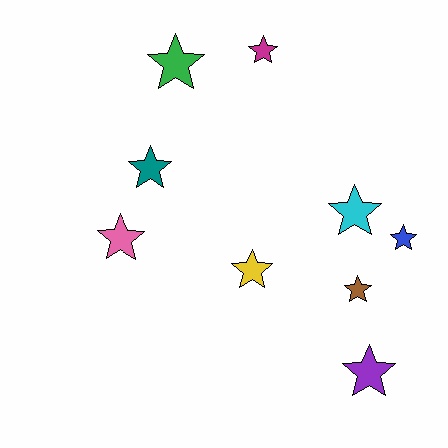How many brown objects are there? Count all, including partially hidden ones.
There is 1 brown object.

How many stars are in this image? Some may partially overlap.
There are 9 stars.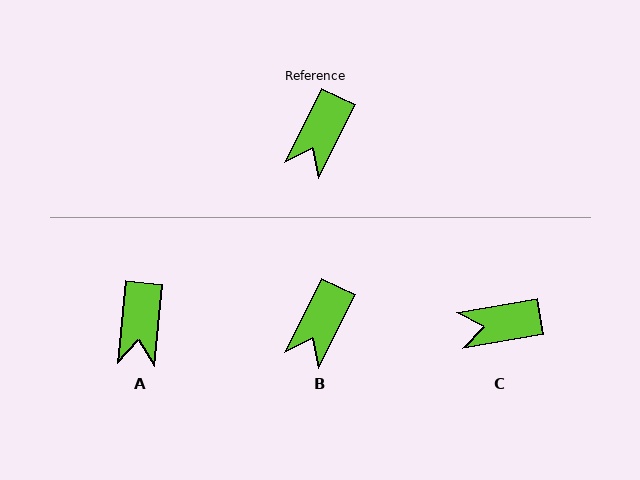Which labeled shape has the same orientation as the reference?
B.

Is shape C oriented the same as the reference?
No, it is off by about 54 degrees.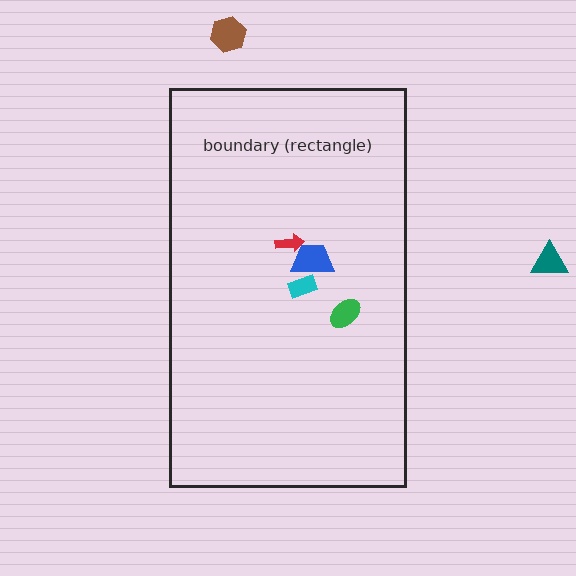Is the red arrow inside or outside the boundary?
Inside.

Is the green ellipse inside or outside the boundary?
Inside.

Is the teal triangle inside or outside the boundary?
Outside.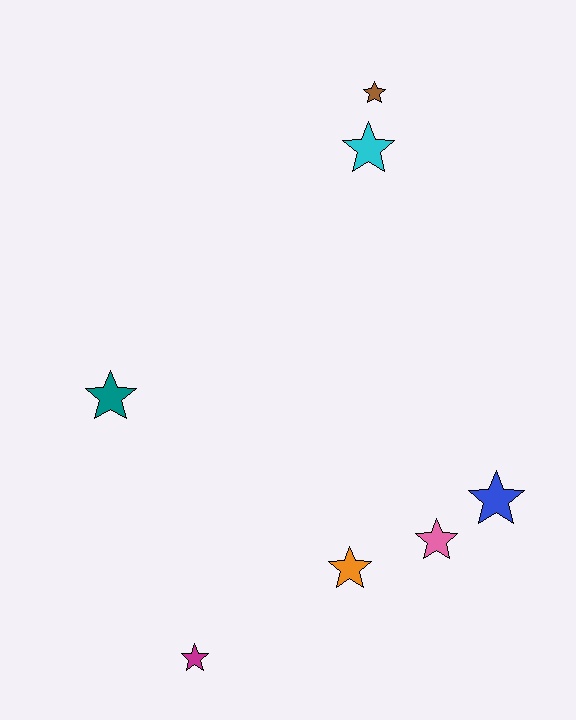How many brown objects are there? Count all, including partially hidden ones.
There is 1 brown object.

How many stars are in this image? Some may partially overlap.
There are 7 stars.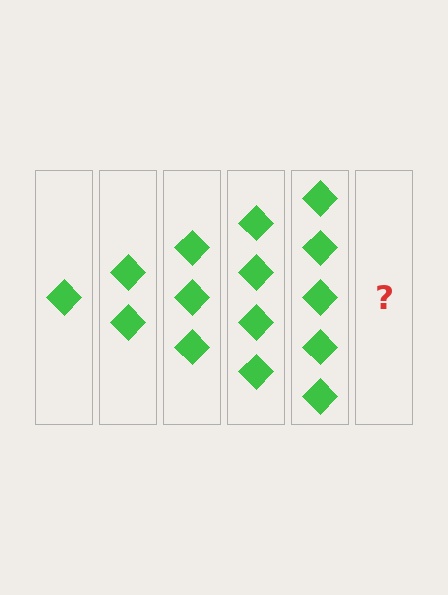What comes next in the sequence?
The next element should be 6 diamonds.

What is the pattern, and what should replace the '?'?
The pattern is that each step adds one more diamond. The '?' should be 6 diamonds.